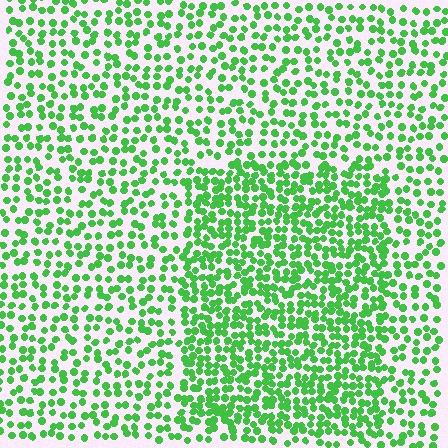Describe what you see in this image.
The image contains small green elements arranged at two different densities. A rectangle-shaped region is visible where the elements are more densely packed than the surrounding area.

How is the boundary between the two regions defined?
The boundary is defined by a change in element density (approximately 1.7x ratio). All elements are the same color, size, and shape.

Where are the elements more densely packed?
The elements are more densely packed inside the rectangle boundary.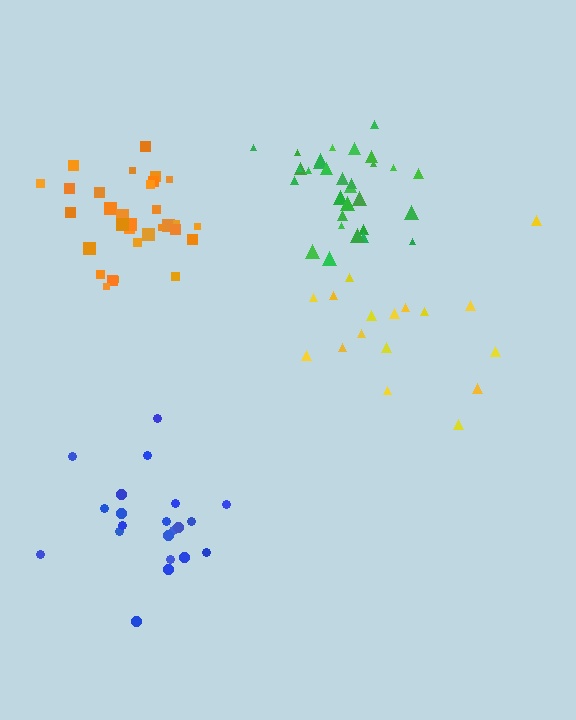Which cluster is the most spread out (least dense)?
Yellow.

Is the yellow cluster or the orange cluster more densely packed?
Orange.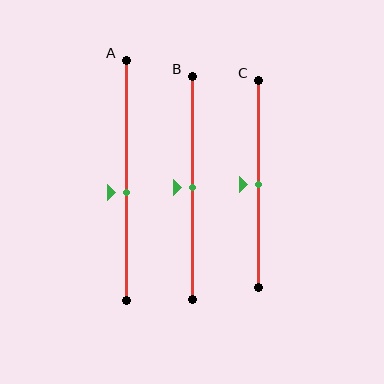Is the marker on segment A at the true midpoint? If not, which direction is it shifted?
No, the marker on segment A is shifted downward by about 5% of the segment length.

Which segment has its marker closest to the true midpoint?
Segment B has its marker closest to the true midpoint.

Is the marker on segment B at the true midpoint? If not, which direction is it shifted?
Yes, the marker on segment B is at the true midpoint.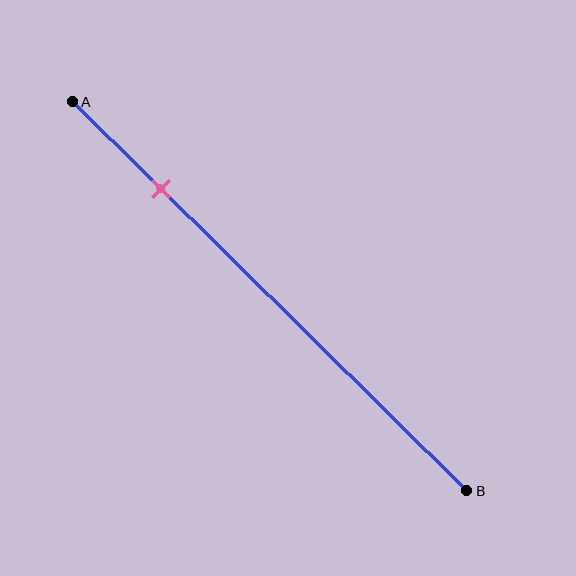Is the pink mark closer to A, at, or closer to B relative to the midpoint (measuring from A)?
The pink mark is closer to point A than the midpoint of segment AB.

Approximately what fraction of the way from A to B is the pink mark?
The pink mark is approximately 20% of the way from A to B.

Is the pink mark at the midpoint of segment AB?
No, the mark is at about 20% from A, not at the 50% midpoint.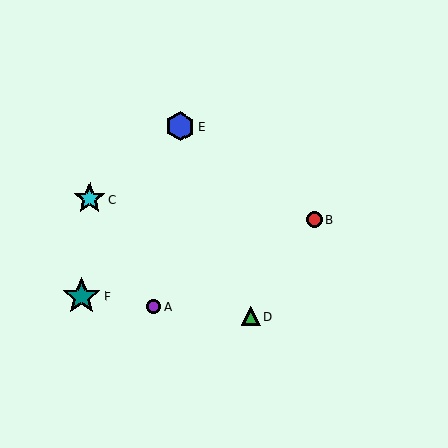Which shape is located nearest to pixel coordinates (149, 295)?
The purple circle (labeled A) at (154, 307) is nearest to that location.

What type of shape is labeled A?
Shape A is a purple circle.